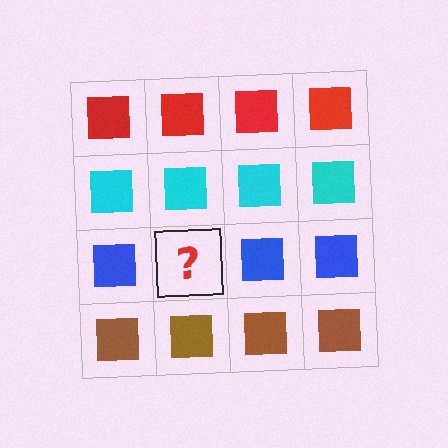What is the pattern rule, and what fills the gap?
The rule is that each row has a consistent color. The gap should be filled with a blue square.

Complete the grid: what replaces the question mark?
The question mark should be replaced with a blue square.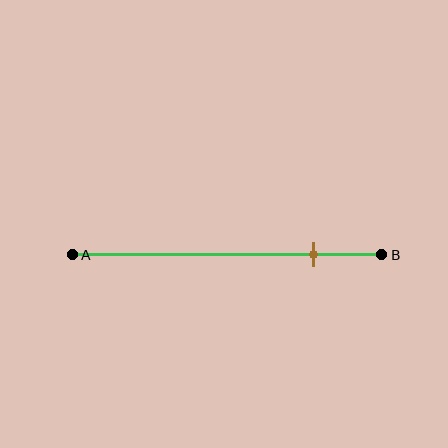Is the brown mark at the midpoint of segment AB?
No, the mark is at about 80% from A, not at the 50% midpoint.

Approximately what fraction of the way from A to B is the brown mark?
The brown mark is approximately 80% of the way from A to B.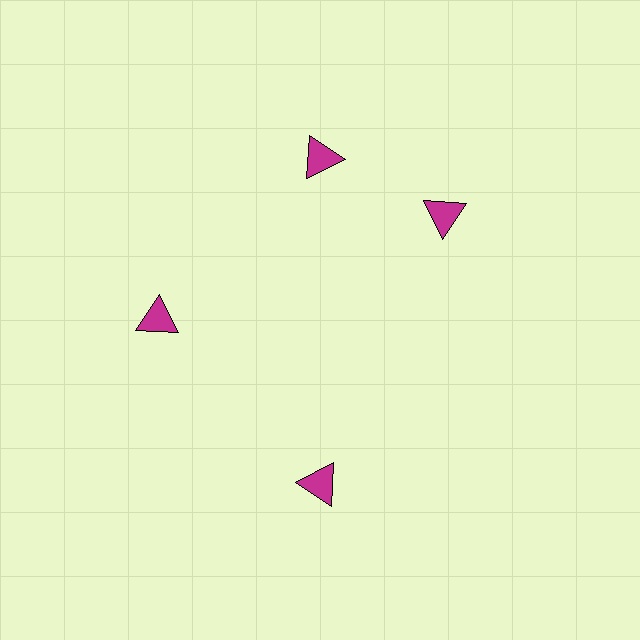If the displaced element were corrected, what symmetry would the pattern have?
It would have 4-fold rotational symmetry — the pattern would map onto itself every 90 degrees.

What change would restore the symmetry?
The symmetry would be restored by rotating it back into even spacing with its neighbors so that all 4 triangles sit at equal angles and equal distance from the center.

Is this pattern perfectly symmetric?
No. The 4 magenta triangles are arranged in a ring, but one element near the 3 o'clock position is rotated out of alignment along the ring, breaking the 4-fold rotational symmetry.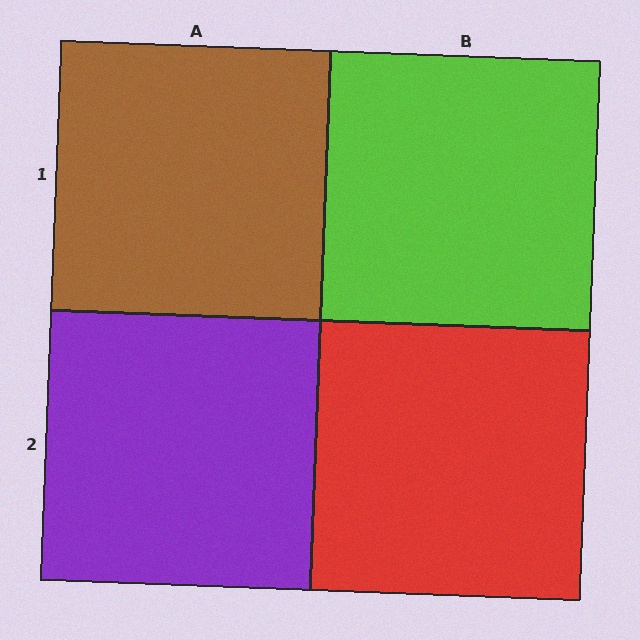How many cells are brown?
1 cell is brown.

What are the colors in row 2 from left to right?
Purple, red.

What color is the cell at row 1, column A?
Brown.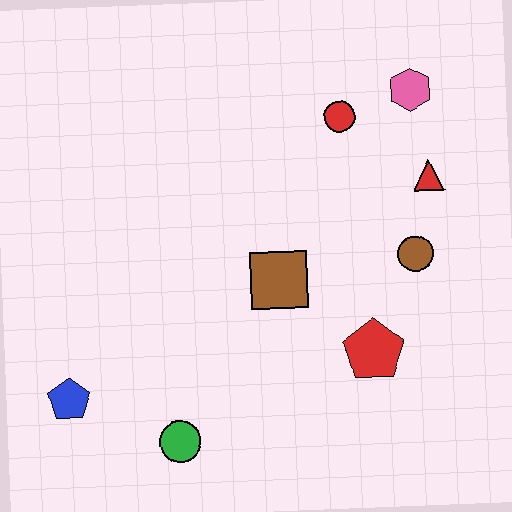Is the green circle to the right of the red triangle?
No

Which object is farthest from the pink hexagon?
The blue pentagon is farthest from the pink hexagon.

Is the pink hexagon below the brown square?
No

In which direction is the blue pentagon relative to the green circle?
The blue pentagon is to the left of the green circle.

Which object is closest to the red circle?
The pink hexagon is closest to the red circle.